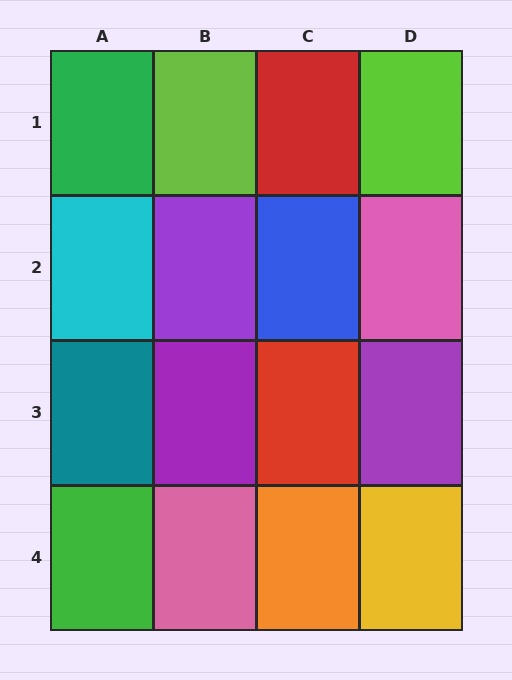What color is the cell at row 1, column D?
Lime.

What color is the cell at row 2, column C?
Blue.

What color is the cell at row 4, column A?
Green.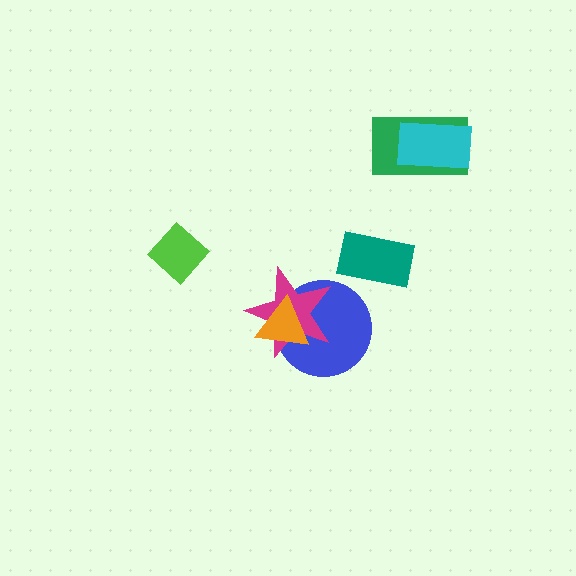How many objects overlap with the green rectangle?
1 object overlaps with the green rectangle.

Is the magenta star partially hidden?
Yes, it is partially covered by another shape.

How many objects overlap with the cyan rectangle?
1 object overlaps with the cyan rectangle.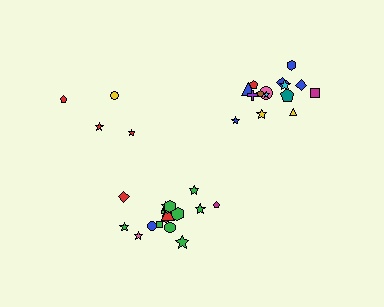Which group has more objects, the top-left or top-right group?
The top-right group.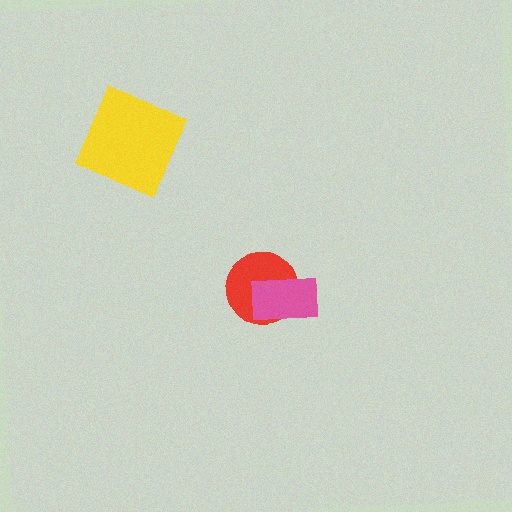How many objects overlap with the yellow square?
0 objects overlap with the yellow square.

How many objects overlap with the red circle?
1 object overlaps with the red circle.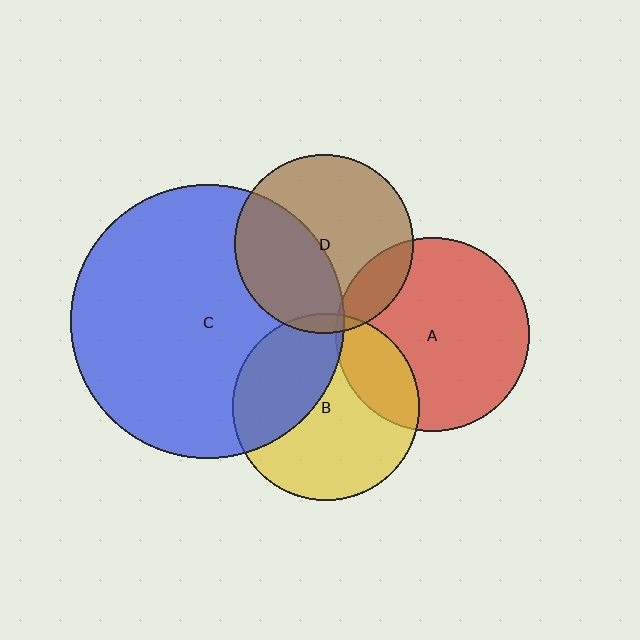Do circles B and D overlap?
Yes.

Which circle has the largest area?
Circle C (blue).